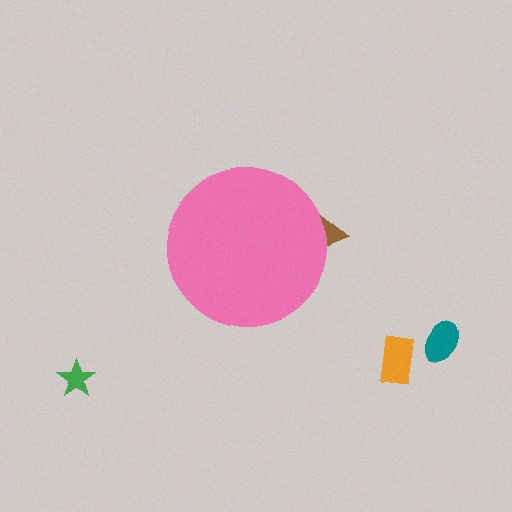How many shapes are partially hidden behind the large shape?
1 shape is partially hidden.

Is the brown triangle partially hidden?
Yes, the brown triangle is partially hidden behind the pink circle.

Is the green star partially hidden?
No, the green star is fully visible.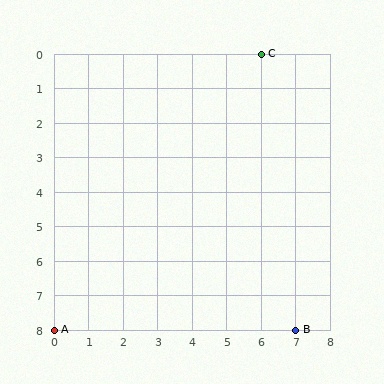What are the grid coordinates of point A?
Point A is at grid coordinates (0, 8).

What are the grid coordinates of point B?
Point B is at grid coordinates (7, 8).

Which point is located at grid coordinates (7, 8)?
Point B is at (7, 8).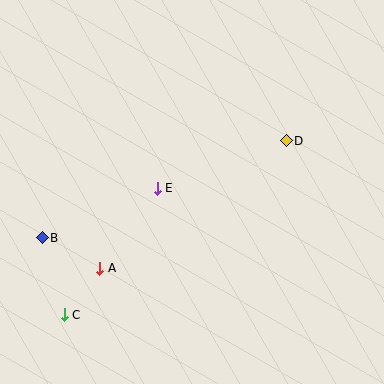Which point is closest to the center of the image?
Point E at (157, 188) is closest to the center.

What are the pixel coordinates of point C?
Point C is at (64, 315).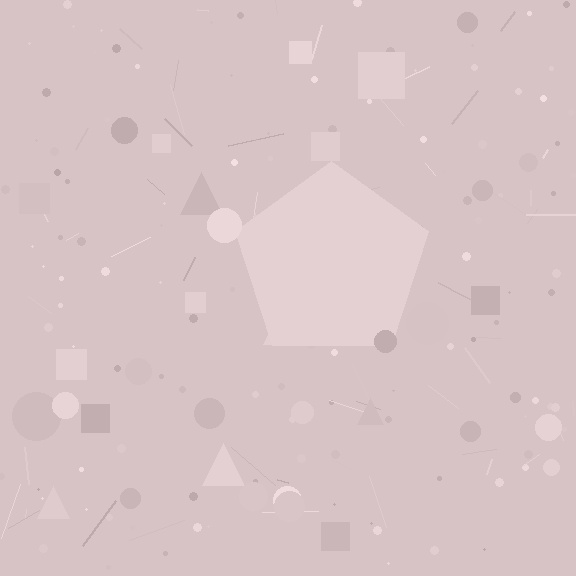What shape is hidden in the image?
A pentagon is hidden in the image.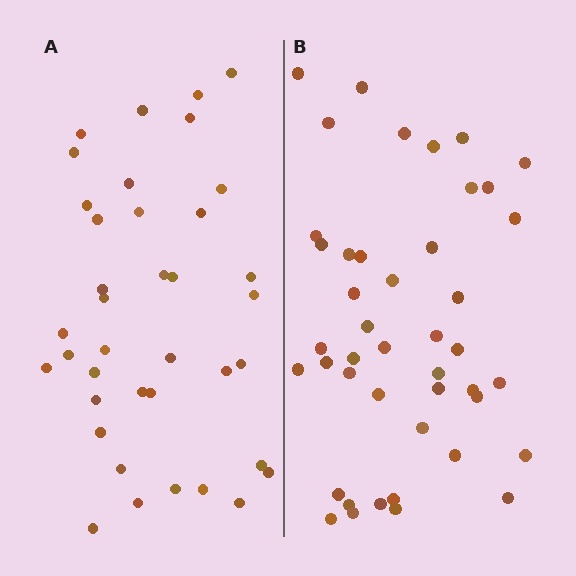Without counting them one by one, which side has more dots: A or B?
Region B (the right region) has more dots.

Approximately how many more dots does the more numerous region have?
Region B has about 6 more dots than region A.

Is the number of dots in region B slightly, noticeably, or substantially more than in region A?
Region B has only slightly more — the two regions are fairly close. The ratio is roughly 1.2 to 1.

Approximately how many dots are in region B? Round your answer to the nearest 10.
About 40 dots. (The exact count is 44, which rounds to 40.)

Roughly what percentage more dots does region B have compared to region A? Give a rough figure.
About 15% more.